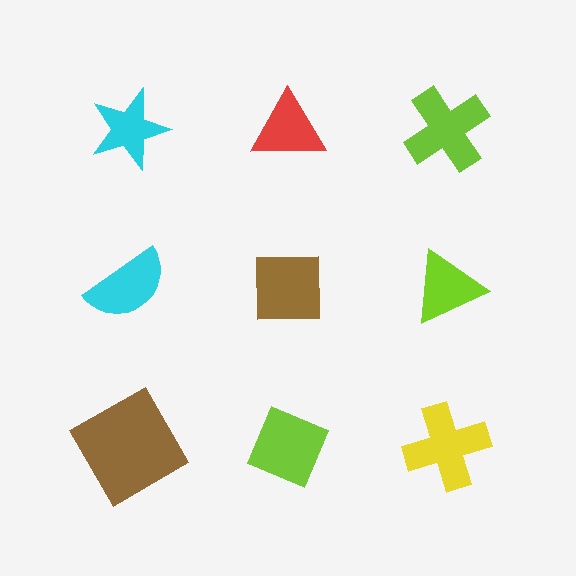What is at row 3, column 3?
A yellow cross.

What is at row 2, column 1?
A cyan semicircle.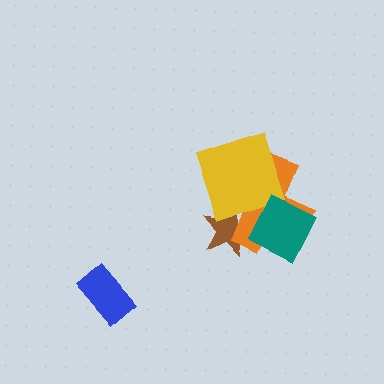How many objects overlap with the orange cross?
3 objects overlap with the orange cross.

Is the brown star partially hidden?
Yes, it is partially covered by another shape.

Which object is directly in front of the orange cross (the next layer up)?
The yellow square is directly in front of the orange cross.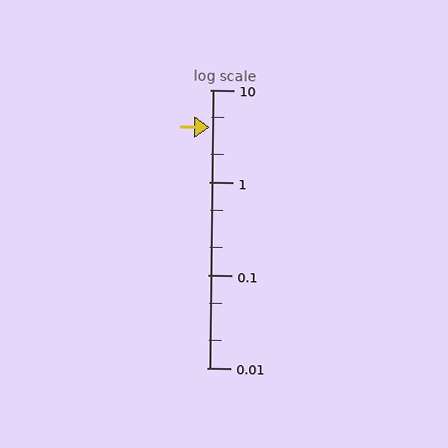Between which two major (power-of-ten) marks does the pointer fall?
The pointer is between 1 and 10.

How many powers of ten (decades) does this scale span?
The scale spans 3 decades, from 0.01 to 10.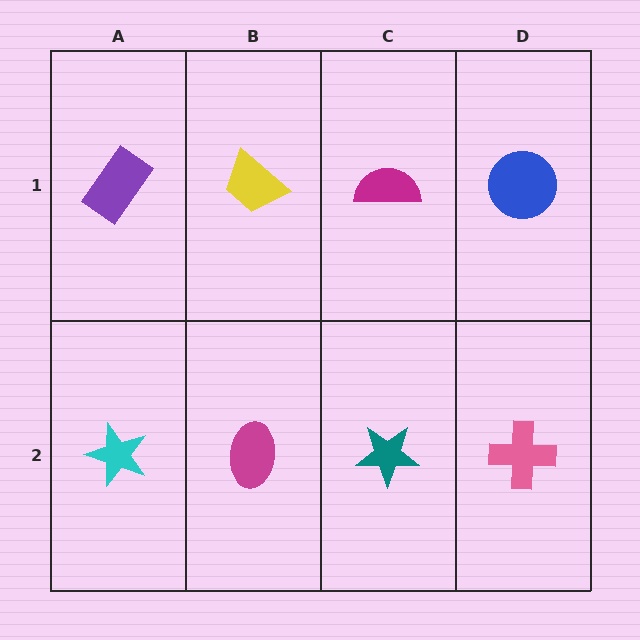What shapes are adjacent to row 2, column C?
A magenta semicircle (row 1, column C), a magenta ellipse (row 2, column B), a pink cross (row 2, column D).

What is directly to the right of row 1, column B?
A magenta semicircle.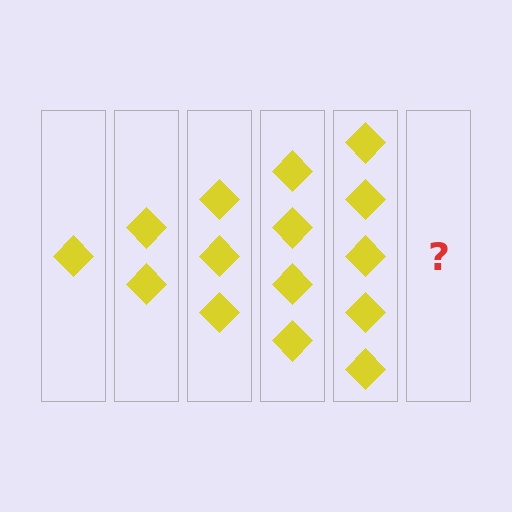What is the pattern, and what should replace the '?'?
The pattern is that each step adds one more diamond. The '?' should be 6 diamonds.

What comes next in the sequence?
The next element should be 6 diamonds.